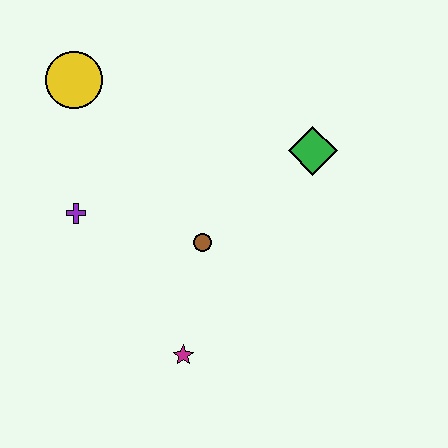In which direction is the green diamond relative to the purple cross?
The green diamond is to the right of the purple cross.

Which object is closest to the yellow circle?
The purple cross is closest to the yellow circle.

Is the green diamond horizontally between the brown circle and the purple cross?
No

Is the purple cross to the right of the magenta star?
No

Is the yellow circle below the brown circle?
No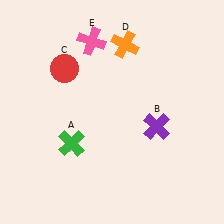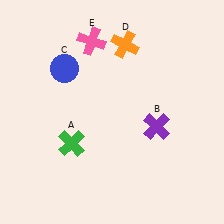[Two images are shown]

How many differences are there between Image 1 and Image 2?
There is 1 difference between the two images.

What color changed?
The circle (C) changed from red in Image 1 to blue in Image 2.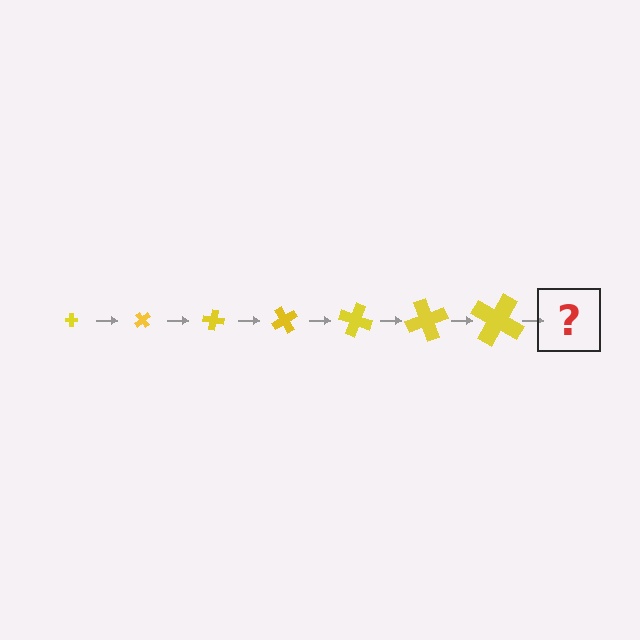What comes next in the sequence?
The next element should be a cross, larger than the previous one and rotated 350 degrees from the start.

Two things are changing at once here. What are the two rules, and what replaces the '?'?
The two rules are that the cross grows larger each step and it rotates 50 degrees each step. The '?' should be a cross, larger than the previous one and rotated 350 degrees from the start.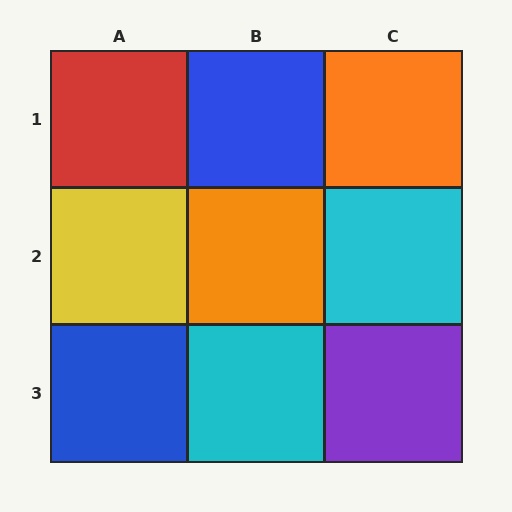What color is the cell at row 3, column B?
Cyan.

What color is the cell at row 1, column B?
Blue.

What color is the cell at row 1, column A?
Red.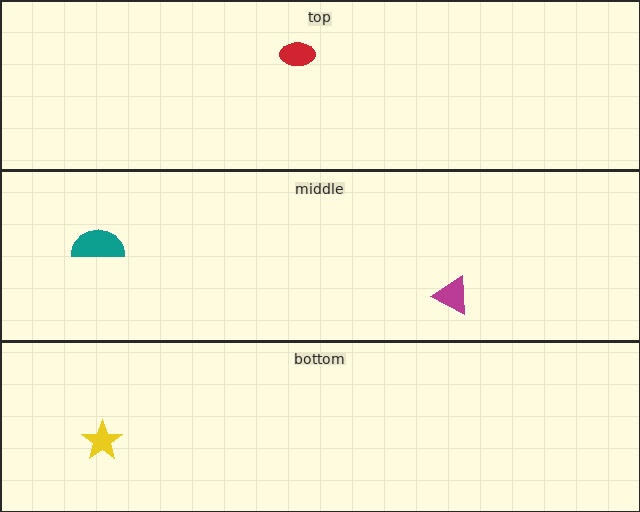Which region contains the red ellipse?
The top region.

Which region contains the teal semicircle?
The middle region.